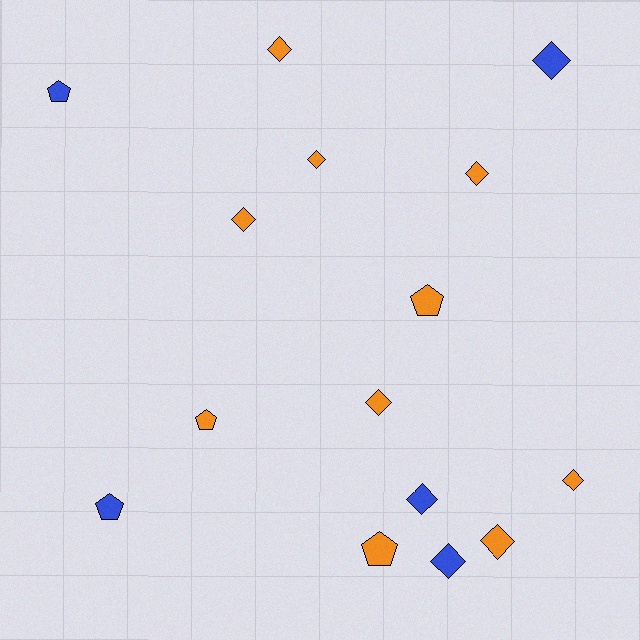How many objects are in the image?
There are 15 objects.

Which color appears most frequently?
Orange, with 10 objects.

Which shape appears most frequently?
Diamond, with 10 objects.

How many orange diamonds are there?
There are 7 orange diamonds.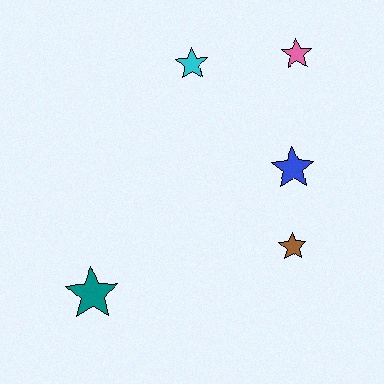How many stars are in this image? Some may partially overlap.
There are 5 stars.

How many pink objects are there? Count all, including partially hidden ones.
There is 1 pink object.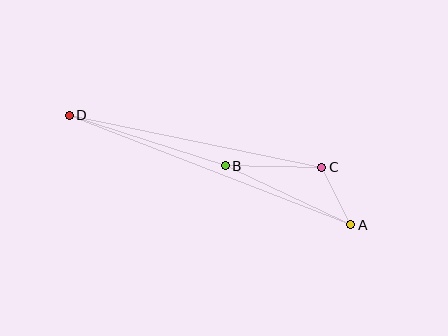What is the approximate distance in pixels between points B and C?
The distance between B and C is approximately 97 pixels.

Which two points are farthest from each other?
Points A and D are farthest from each other.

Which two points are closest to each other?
Points A and C are closest to each other.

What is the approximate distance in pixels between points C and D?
The distance between C and D is approximately 258 pixels.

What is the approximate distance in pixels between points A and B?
The distance between A and B is approximately 139 pixels.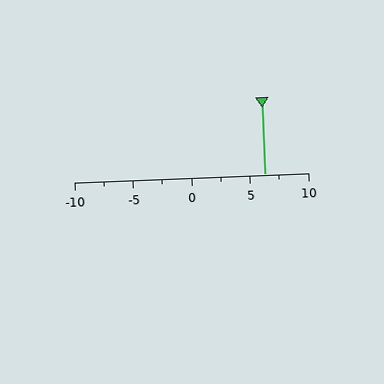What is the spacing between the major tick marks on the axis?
The major ticks are spaced 5 apart.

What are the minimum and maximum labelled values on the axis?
The axis runs from -10 to 10.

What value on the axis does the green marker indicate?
The marker indicates approximately 6.2.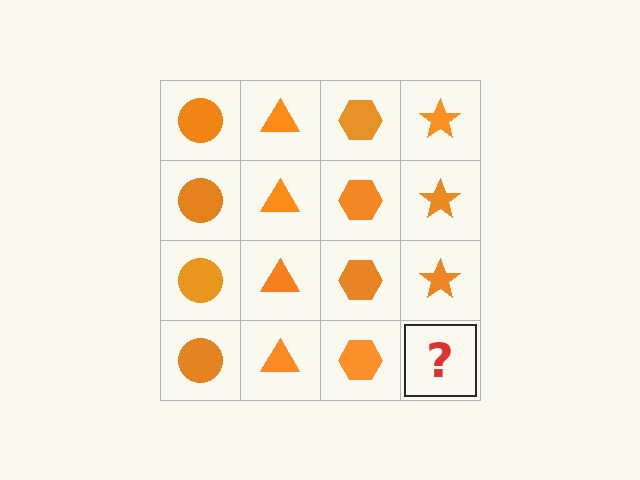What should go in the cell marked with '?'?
The missing cell should contain an orange star.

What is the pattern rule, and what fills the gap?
The rule is that each column has a consistent shape. The gap should be filled with an orange star.